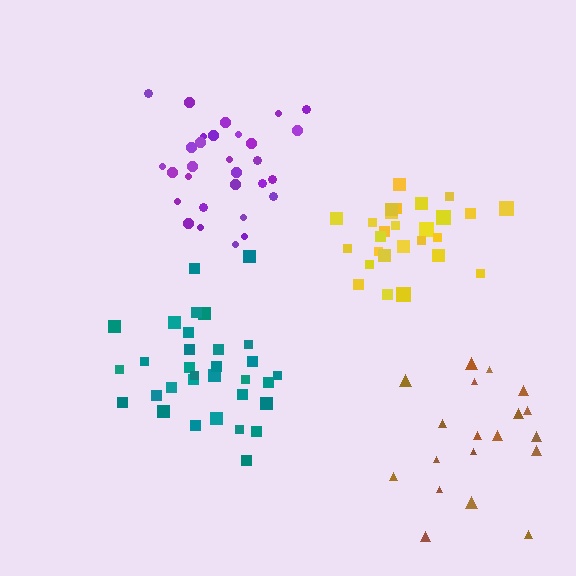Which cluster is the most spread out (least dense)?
Brown.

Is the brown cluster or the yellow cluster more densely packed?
Yellow.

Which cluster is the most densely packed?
Teal.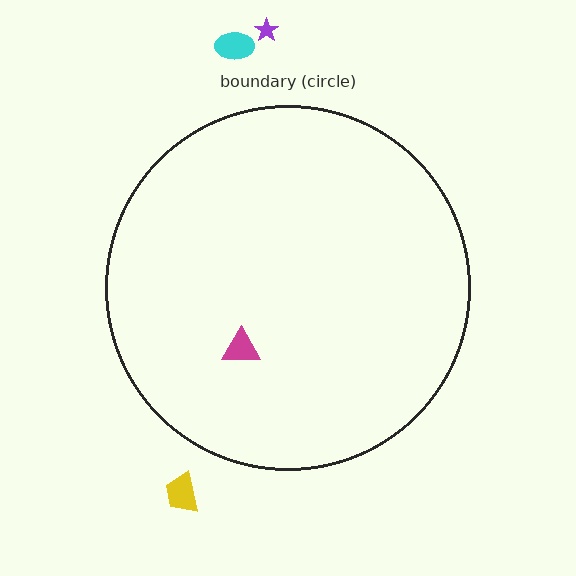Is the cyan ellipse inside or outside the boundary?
Outside.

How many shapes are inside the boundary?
1 inside, 3 outside.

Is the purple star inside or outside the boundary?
Outside.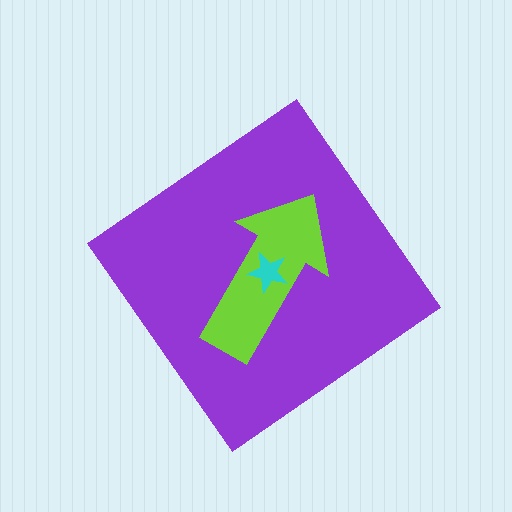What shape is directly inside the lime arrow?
The cyan star.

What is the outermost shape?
The purple diamond.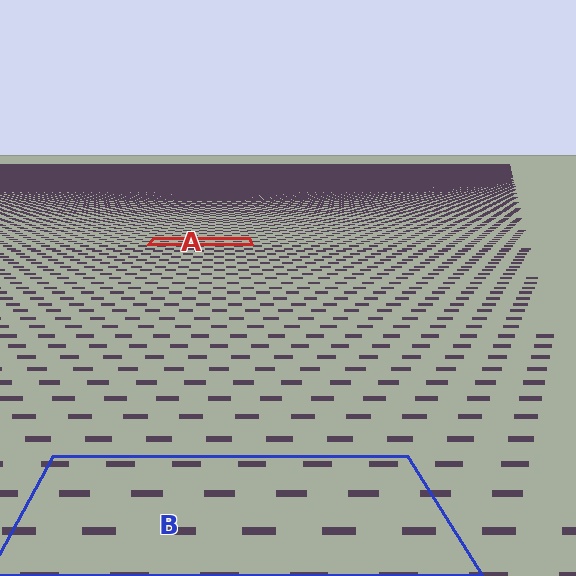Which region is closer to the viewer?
Region B is closer. The texture elements there are larger and more spread out.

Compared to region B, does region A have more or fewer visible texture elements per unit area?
Region A has more texture elements per unit area — they are packed more densely because it is farther away.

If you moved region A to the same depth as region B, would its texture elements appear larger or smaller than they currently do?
They would appear larger. At a closer depth, the same texture elements are projected at a bigger on-screen size.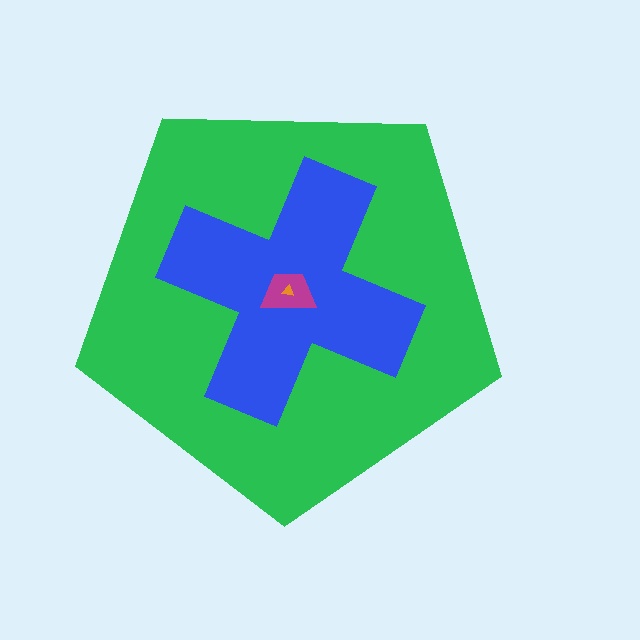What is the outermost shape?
The green pentagon.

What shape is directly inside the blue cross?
The magenta trapezoid.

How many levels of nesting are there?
4.